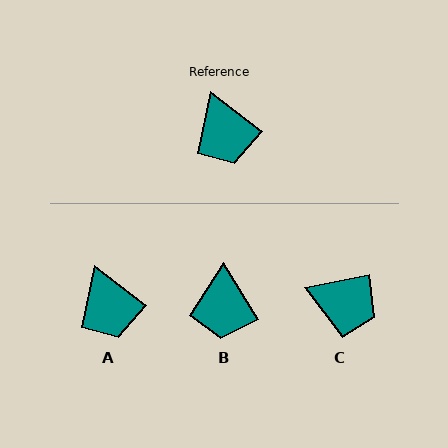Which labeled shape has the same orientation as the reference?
A.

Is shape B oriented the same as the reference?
No, it is off by about 21 degrees.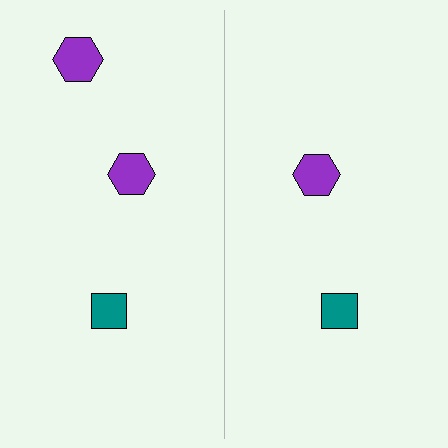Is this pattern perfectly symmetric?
No, the pattern is not perfectly symmetric. A purple hexagon is missing from the right side.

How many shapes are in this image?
There are 5 shapes in this image.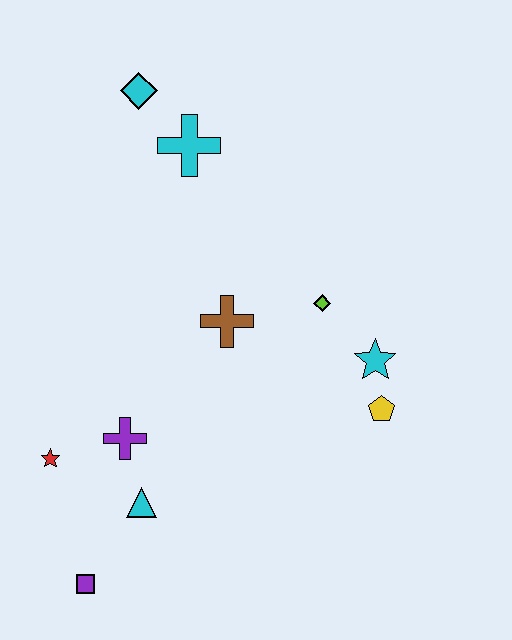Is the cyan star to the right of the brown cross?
Yes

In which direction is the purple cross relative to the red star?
The purple cross is to the right of the red star.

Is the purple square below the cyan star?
Yes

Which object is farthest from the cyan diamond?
The purple square is farthest from the cyan diamond.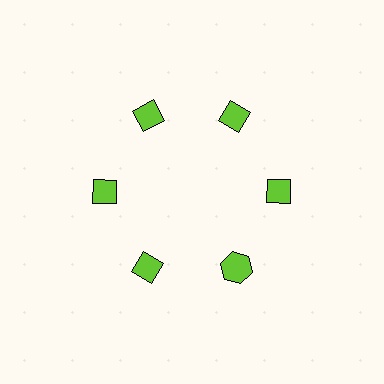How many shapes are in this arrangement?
There are 6 shapes arranged in a ring pattern.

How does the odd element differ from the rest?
It has a different shape: hexagon instead of diamond.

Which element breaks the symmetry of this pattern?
The lime hexagon at roughly the 5 o'clock position breaks the symmetry. All other shapes are lime diamonds.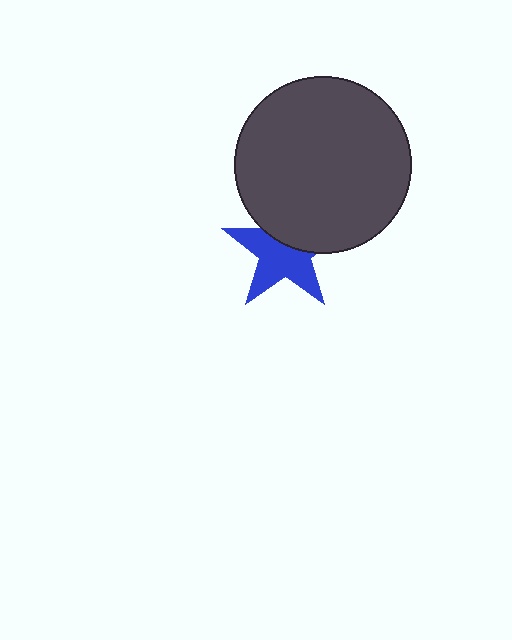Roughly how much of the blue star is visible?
About half of it is visible (roughly 60%).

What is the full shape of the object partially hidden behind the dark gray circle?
The partially hidden object is a blue star.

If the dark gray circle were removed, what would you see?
You would see the complete blue star.